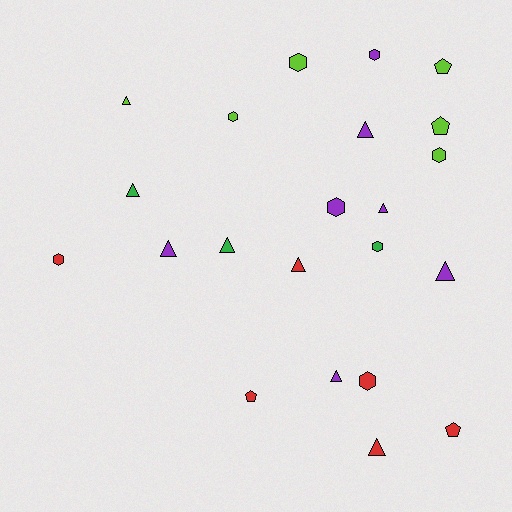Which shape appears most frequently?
Triangle, with 10 objects.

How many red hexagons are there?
There are 2 red hexagons.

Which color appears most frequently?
Purple, with 7 objects.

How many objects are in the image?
There are 22 objects.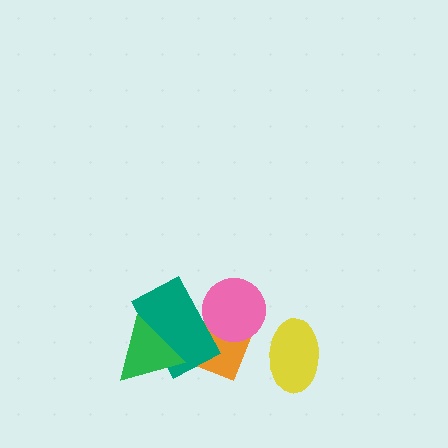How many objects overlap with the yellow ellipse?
0 objects overlap with the yellow ellipse.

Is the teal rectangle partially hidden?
Yes, it is partially covered by another shape.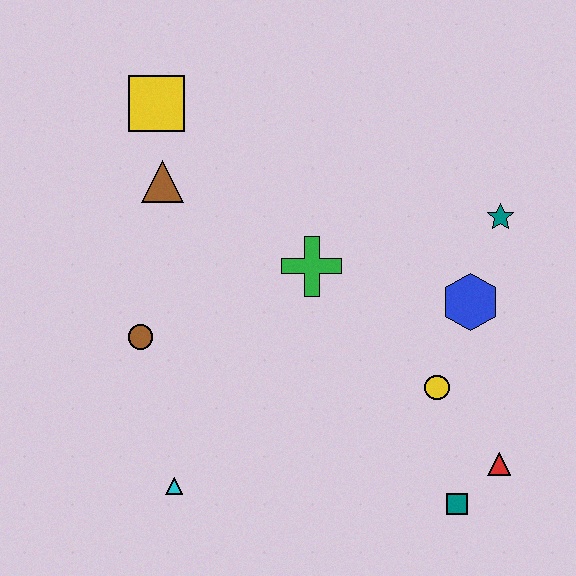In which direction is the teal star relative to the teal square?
The teal star is above the teal square.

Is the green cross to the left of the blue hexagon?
Yes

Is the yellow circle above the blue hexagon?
No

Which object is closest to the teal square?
The red triangle is closest to the teal square.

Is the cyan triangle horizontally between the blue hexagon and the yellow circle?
No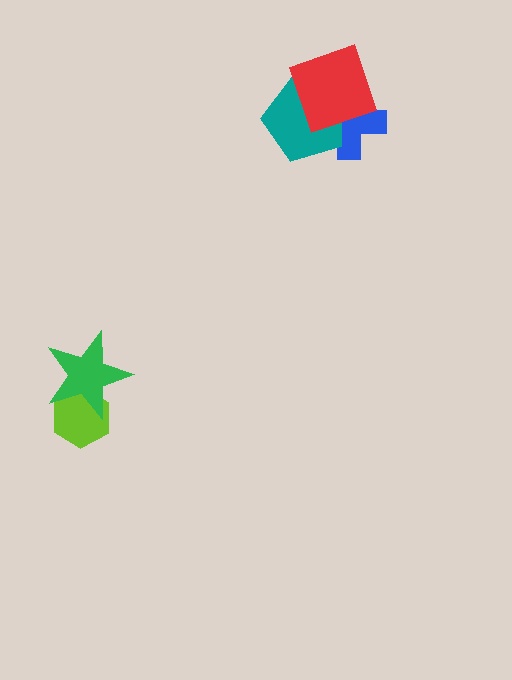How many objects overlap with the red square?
2 objects overlap with the red square.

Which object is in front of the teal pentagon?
The red square is in front of the teal pentagon.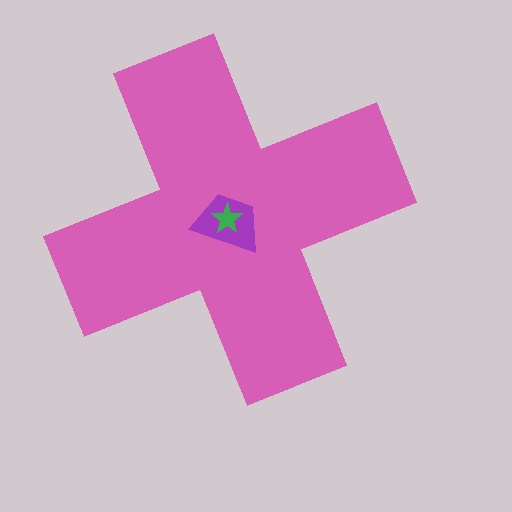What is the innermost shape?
The green star.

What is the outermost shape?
The pink cross.